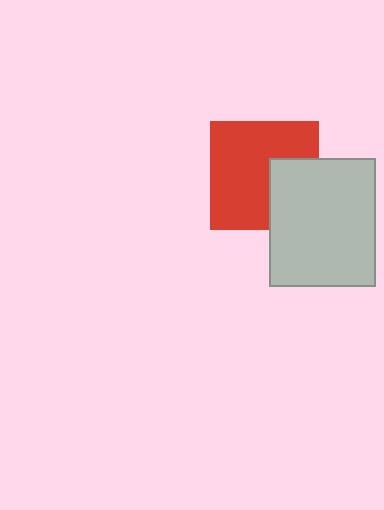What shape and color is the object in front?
The object in front is a light gray rectangle.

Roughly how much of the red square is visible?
Most of it is visible (roughly 70%).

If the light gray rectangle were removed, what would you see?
You would see the complete red square.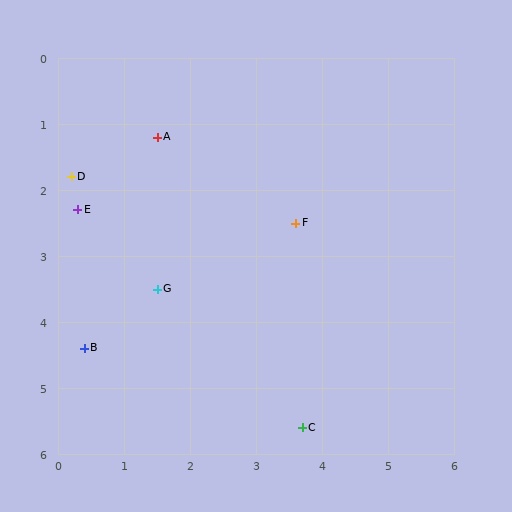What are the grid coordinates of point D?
Point D is at approximately (0.2, 1.8).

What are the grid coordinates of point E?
Point E is at approximately (0.3, 2.3).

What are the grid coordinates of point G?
Point G is at approximately (1.5, 3.5).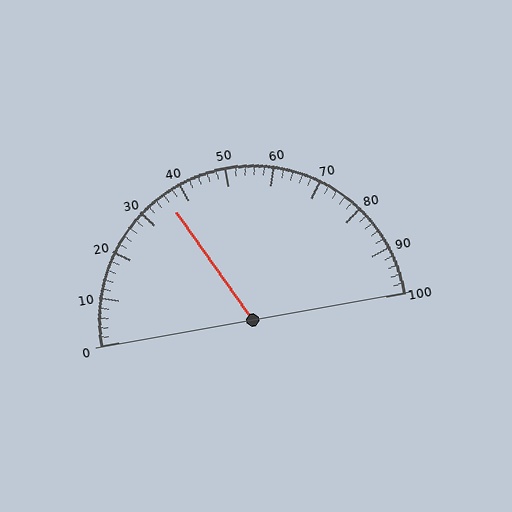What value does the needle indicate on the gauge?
The needle indicates approximately 36.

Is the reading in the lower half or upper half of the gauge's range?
The reading is in the lower half of the range (0 to 100).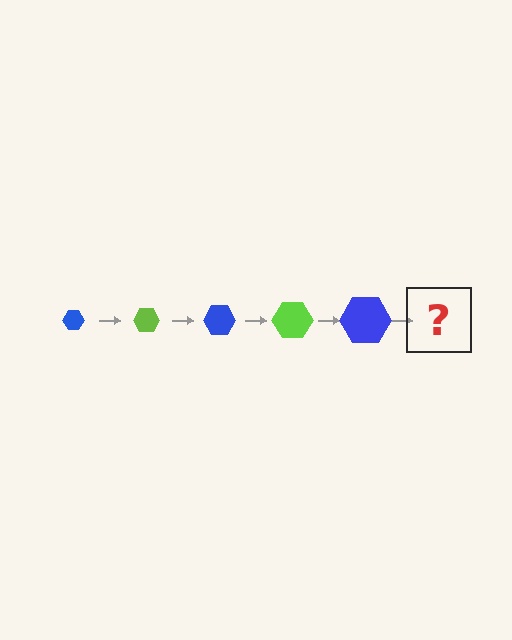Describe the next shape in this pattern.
It should be a lime hexagon, larger than the previous one.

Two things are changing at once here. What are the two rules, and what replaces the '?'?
The two rules are that the hexagon grows larger each step and the color cycles through blue and lime. The '?' should be a lime hexagon, larger than the previous one.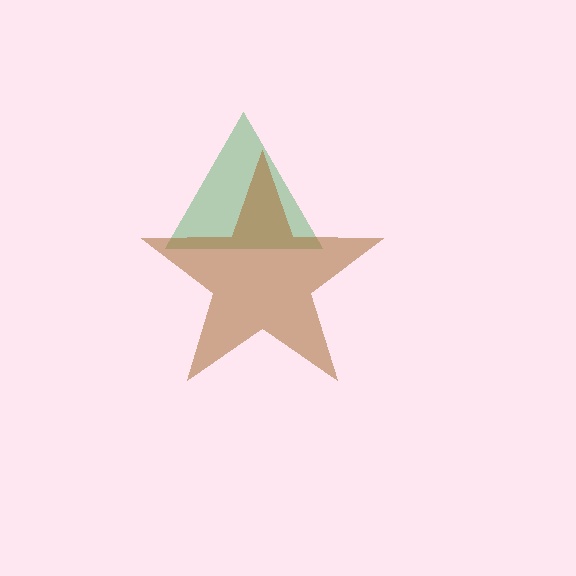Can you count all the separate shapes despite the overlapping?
Yes, there are 2 separate shapes.